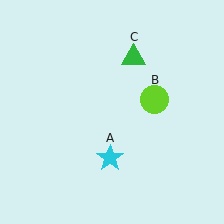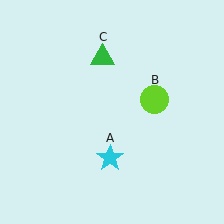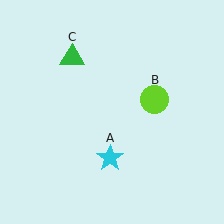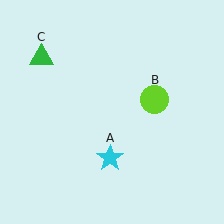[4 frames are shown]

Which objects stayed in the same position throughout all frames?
Cyan star (object A) and lime circle (object B) remained stationary.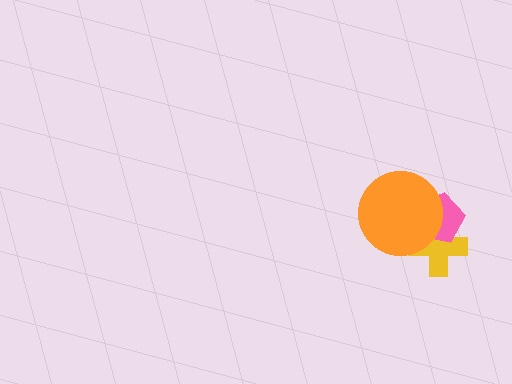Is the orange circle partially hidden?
No, no other shape covers it.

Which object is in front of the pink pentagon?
The orange circle is in front of the pink pentagon.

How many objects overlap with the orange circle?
2 objects overlap with the orange circle.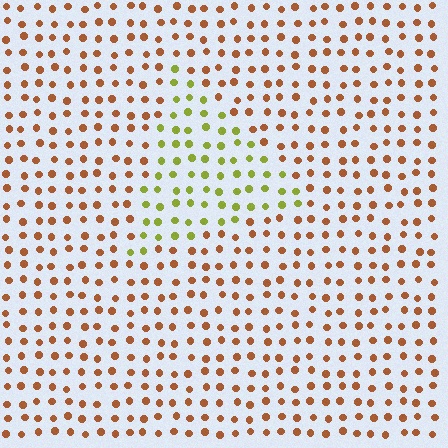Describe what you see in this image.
The image is filled with small brown elements in a uniform arrangement. A triangle-shaped region is visible where the elements are tinted to a slightly different hue, forming a subtle color boundary.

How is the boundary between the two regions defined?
The boundary is defined purely by a slight shift in hue (about 55 degrees). Spacing, size, and orientation are identical on both sides.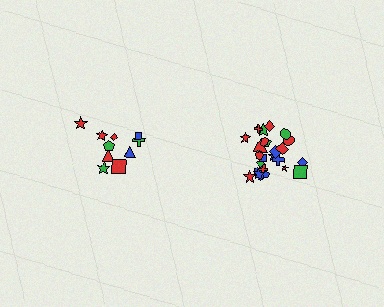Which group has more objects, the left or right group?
The right group.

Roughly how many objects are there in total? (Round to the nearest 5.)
Roughly 35 objects in total.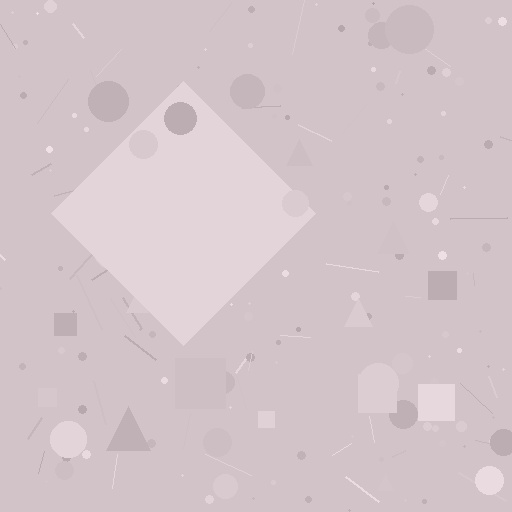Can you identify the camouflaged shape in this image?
The camouflaged shape is a diamond.